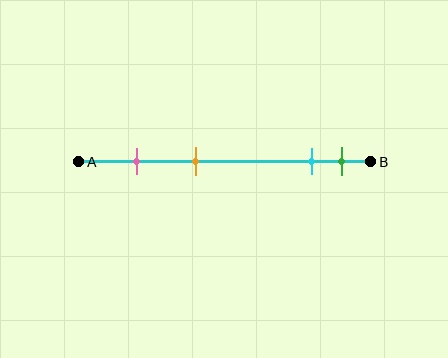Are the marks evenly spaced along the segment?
No, the marks are not evenly spaced.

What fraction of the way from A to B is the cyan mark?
The cyan mark is approximately 80% (0.8) of the way from A to B.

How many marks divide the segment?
There are 4 marks dividing the segment.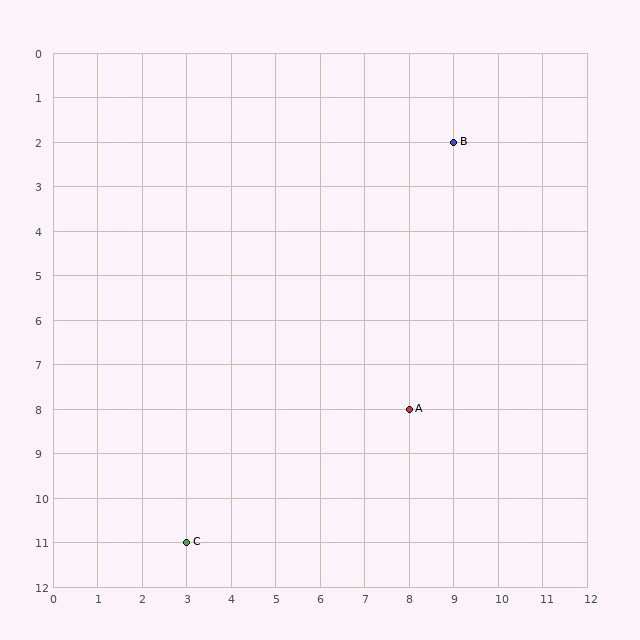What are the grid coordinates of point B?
Point B is at grid coordinates (9, 2).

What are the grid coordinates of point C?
Point C is at grid coordinates (3, 11).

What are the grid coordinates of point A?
Point A is at grid coordinates (8, 8).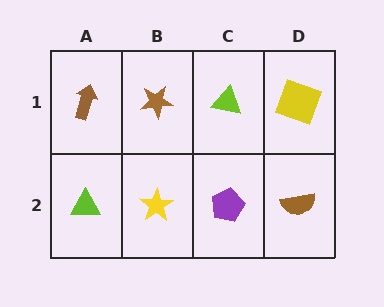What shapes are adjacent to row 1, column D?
A brown semicircle (row 2, column D), a lime triangle (row 1, column C).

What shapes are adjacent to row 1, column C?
A purple pentagon (row 2, column C), a brown star (row 1, column B), a yellow square (row 1, column D).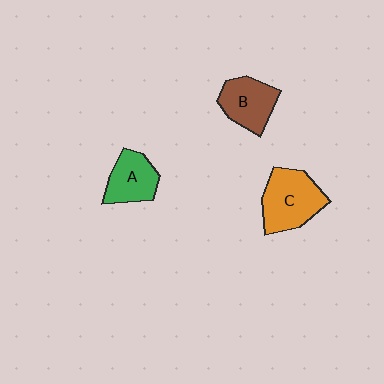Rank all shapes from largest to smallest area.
From largest to smallest: C (orange), B (brown), A (green).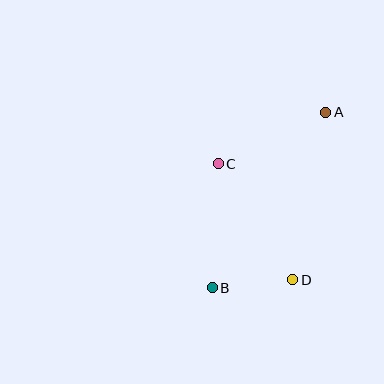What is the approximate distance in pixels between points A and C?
The distance between A and C is approximately 119 pixels.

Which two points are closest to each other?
Points B and D are closest to each other.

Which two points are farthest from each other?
Points A and B are farthest from each other.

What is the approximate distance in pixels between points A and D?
The distance between A and D is approximately 170 pixels.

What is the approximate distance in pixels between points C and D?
The distance between C and D is approximately 138 pixels.